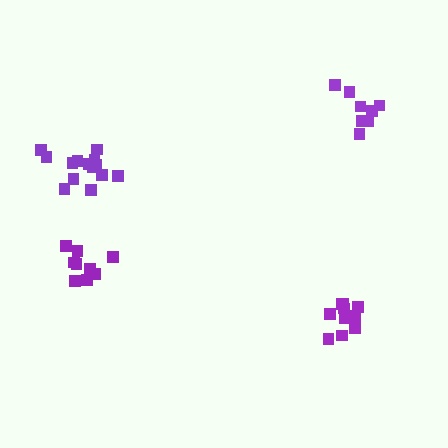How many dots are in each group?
Group 1: 14 dots, Group 2: 8 dots, Group 3: 9 dots, Group 4: 12 dots (43 total).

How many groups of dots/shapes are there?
There are 4 groups.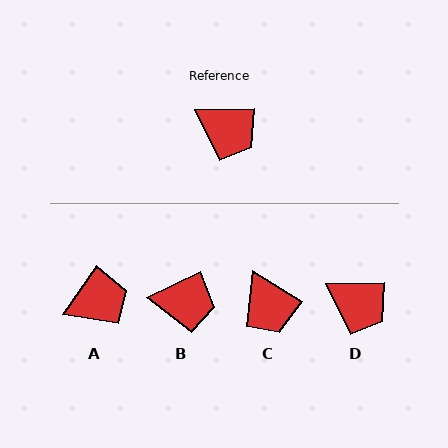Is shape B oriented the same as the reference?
No, it is off by about 26 degrees.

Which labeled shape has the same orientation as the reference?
D.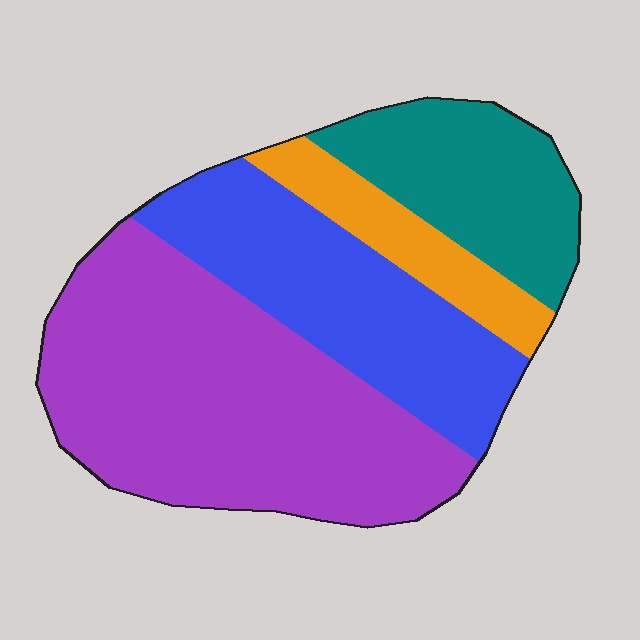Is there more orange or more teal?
Teal.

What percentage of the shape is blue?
Blue takes up about one quarter (1/4) of the shape.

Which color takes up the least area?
Orange, at roughly 10%.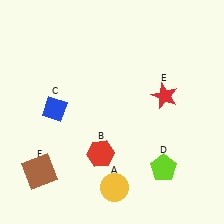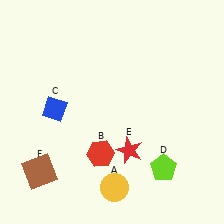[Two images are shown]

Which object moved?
The red star (E) moved down.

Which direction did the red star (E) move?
The red star (E) moved down.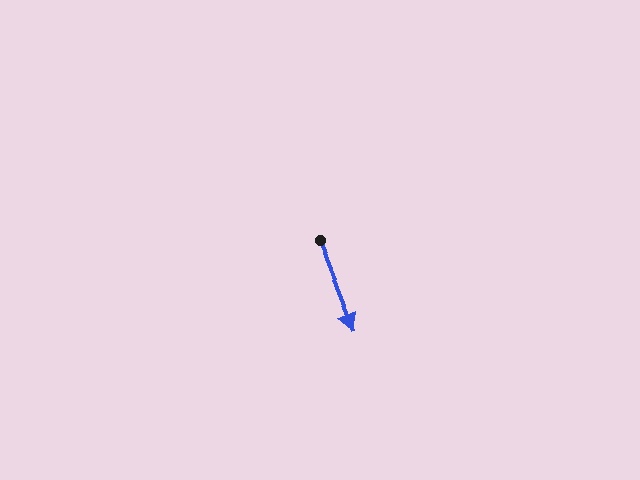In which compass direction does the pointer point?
South.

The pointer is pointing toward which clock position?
Roughly 5 o'clock.